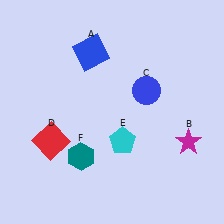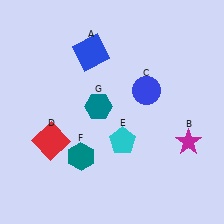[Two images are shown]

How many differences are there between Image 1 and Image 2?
There is 1 difference between the two images.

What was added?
A teal hexagon (G) was added in Image 2.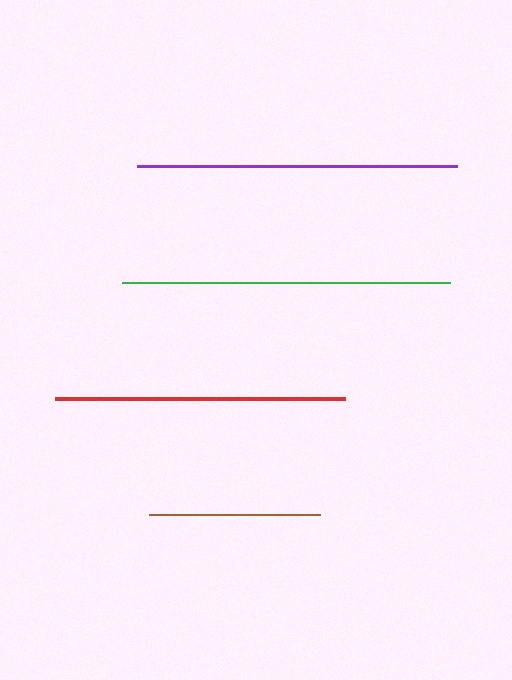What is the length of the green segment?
The green segment is approximately 328 pixels long.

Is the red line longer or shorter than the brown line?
The red line is longer than the brown line.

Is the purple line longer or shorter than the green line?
The green line is longer than the purple line.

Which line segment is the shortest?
The brown line is the shortest at approximately 171 pixels.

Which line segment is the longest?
The green line is the longest at approximately 328 pixels.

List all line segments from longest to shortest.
From longest to shortest: green, purple, red, brown.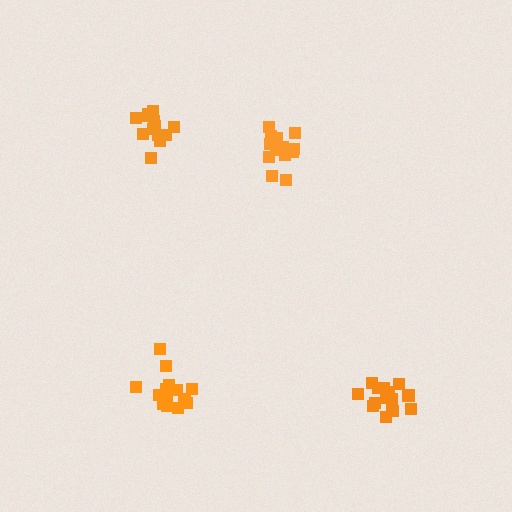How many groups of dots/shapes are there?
There are 4 groups.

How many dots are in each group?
Group 1: 13 dots, Group 2: 14 dots, Group 3: 14 dots, Group 4: 15 dots (56 total).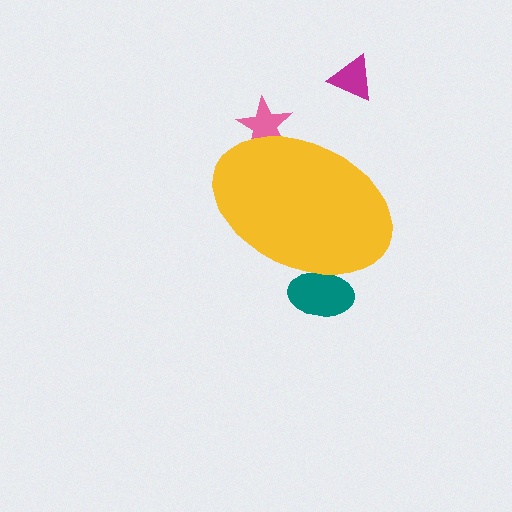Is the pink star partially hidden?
Yes, the pink star is partially hidden behind the yellow ellipse.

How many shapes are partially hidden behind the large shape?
2 shapes are partially hidden.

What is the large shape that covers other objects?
A yellow ellipse.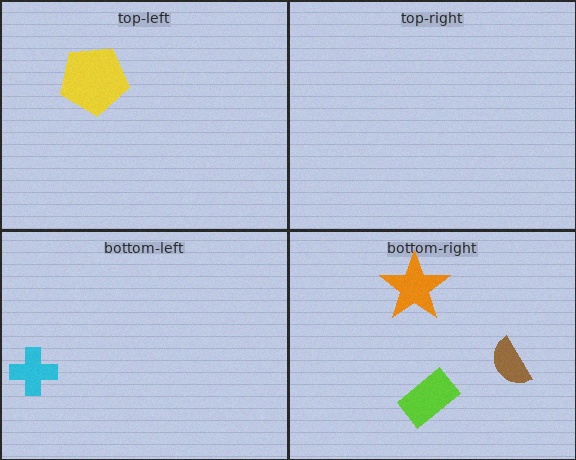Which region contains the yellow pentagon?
The top-left region.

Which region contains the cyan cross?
The bottom-left region.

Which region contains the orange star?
The bottom-right region.